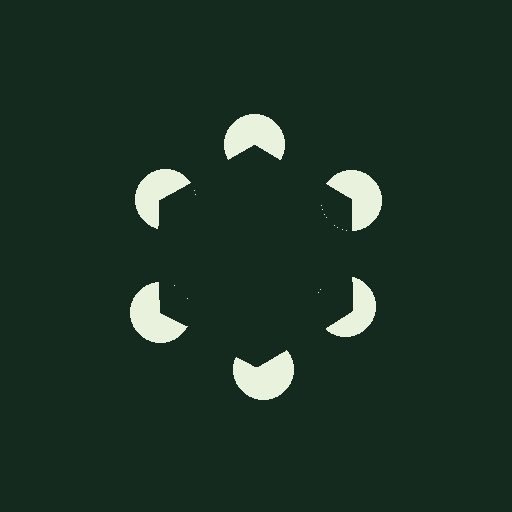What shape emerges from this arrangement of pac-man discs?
An illusory hexagon — its edges are inferred from the aligned wedge cuts in the pac-man discs, not physically drawn.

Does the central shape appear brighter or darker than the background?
It typically appears slightly darker than the background, even though no actual brightness change is drawn.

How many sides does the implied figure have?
6 sides.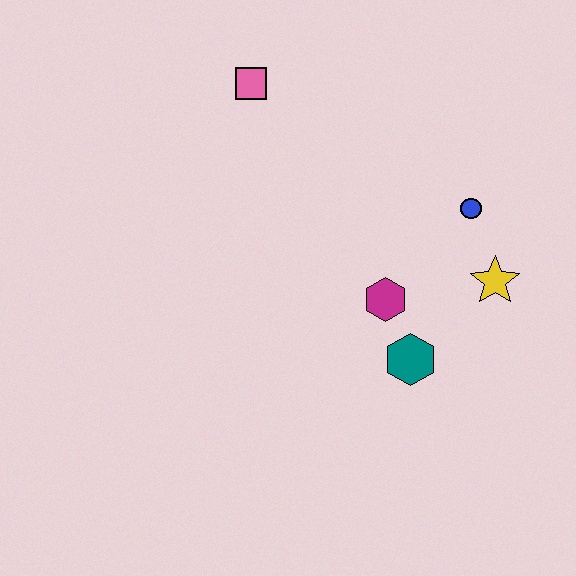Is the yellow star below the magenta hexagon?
No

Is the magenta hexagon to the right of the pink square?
Yes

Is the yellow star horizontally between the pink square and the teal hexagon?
No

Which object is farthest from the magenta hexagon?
The pink square is farthest from the magenta hexagon.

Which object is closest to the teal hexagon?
The magenta hexagon is closest to the teal hexagon.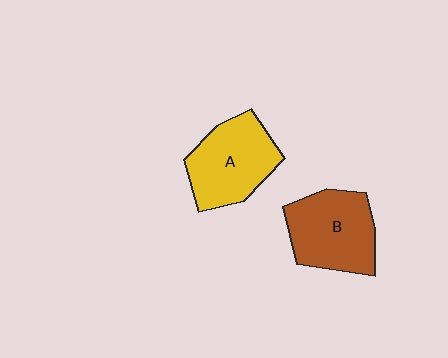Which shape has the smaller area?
Shape A (yellow).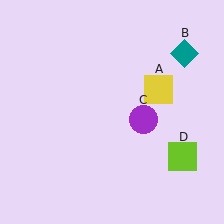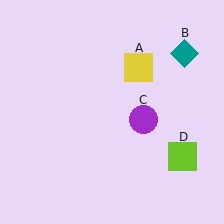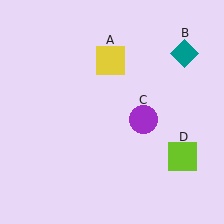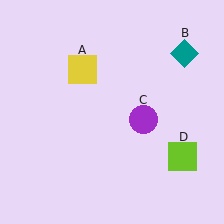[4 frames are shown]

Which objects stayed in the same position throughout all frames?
Teal diamond (object B) and purple circle (object C) and lime square (object D) remained stationary.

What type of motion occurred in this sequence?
The yellow square (object A) rotated counterclockwise around the center of the scene.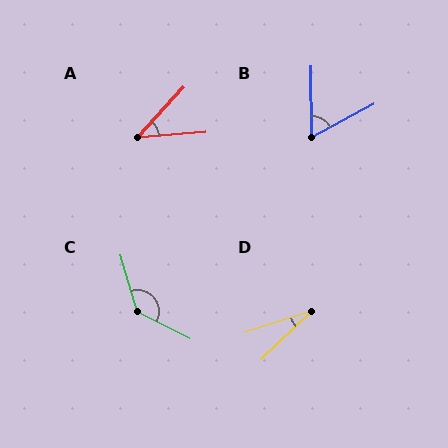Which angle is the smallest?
D, at approximately 26 degrees.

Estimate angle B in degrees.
Approximately 62 degrees.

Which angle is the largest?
C, at approximately 133 degrees.